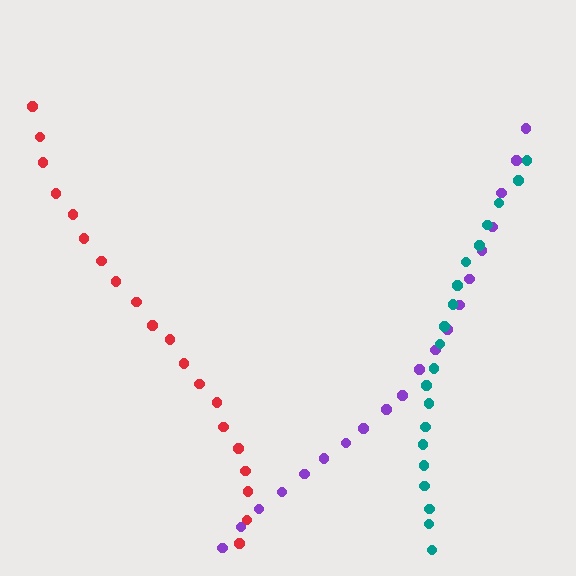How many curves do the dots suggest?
There are 3 distinct paths.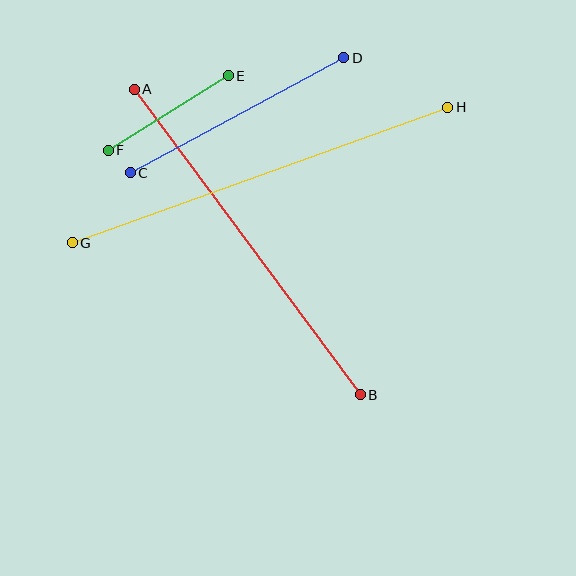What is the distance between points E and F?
The distance is approximately 141 pixels.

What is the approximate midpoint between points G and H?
The midpoint is at approximately (260, 175) pixels.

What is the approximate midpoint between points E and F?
The midpoint is at approximately (168, 113) pixels.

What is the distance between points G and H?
The distance is approximately 399 pixels.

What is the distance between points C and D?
The distance is approximately 242 pixels.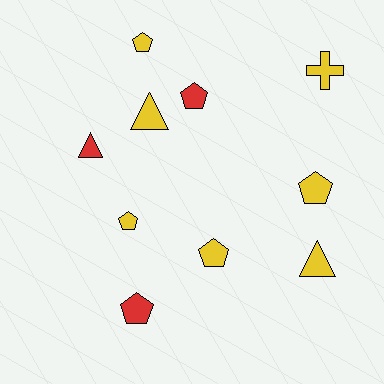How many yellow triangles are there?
There are 2 yellow triangles.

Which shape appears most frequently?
Pentagon, with 6 objects.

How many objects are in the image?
There are 10 objects.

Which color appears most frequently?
Yellow, with 7 objects.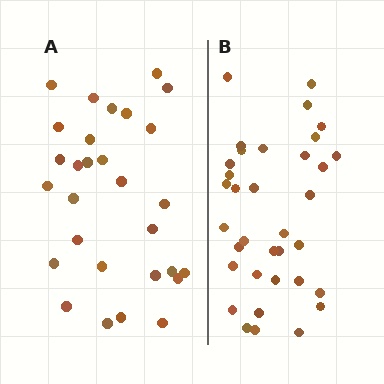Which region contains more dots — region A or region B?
Region B (the right region) has more dots.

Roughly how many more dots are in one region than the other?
Region B has about 6 more dots than region A.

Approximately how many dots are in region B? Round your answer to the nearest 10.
About 40 dots. (The exact count is 35, which rounds to 40.)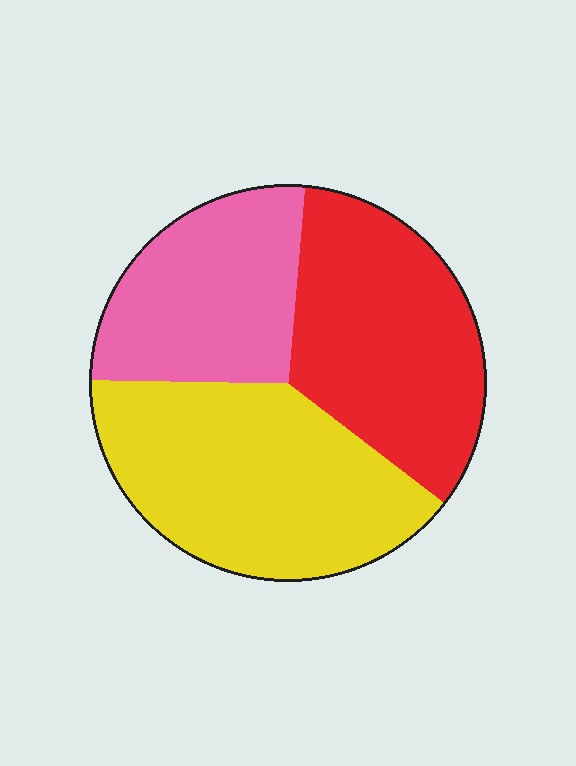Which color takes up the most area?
Yellow, at roughly 40%.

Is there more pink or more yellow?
Yellow.